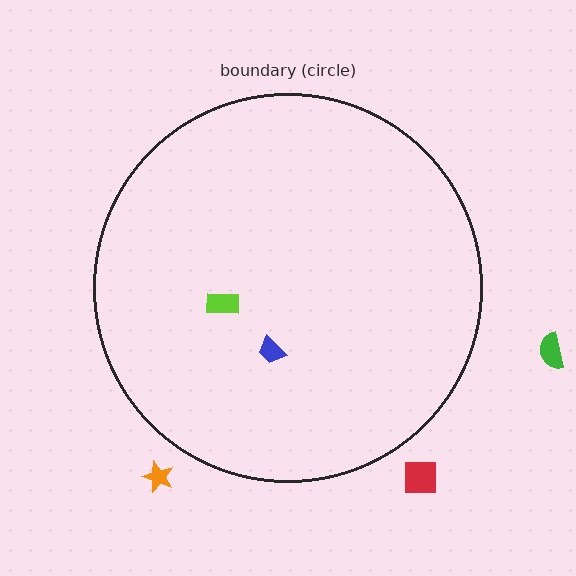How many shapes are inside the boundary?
2 inside, 3 outside.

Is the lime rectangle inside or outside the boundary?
Inside.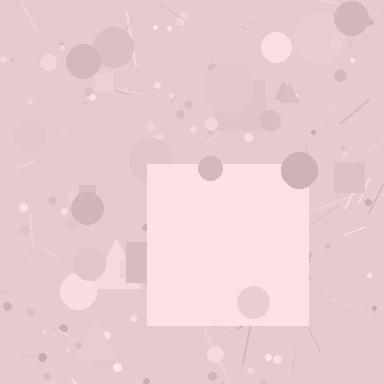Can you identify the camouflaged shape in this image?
The camouflaged shape is a square.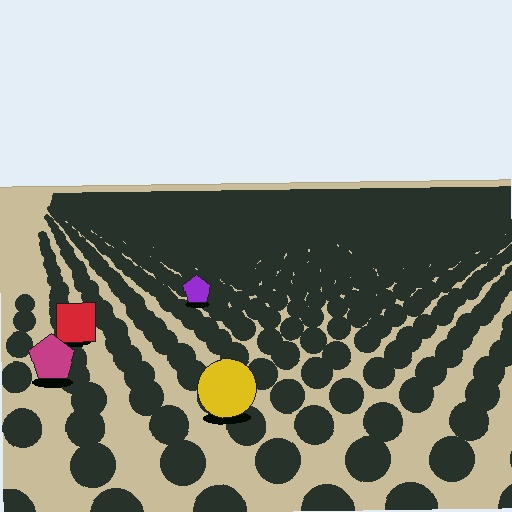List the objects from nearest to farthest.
From nearest to farthest: the yellow circle, the magenta pentagon, the red square, the purple pentagon.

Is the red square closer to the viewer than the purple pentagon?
Yes. The red square is closer — you can tell from the texture gradient: the ground texture is coarser near it.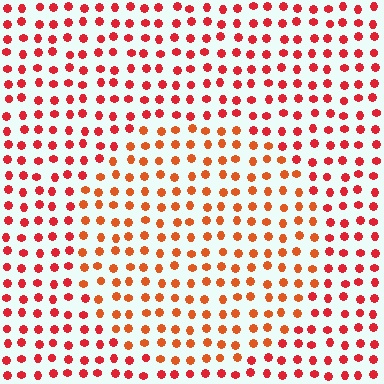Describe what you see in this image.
The image is filled with small red elements in a uniform arrangement. A circle-shaped region is visible where the elements are tinted to a slightly different hue, forming a subtle color boundary.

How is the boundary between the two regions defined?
The boundary is defined purely by a slight shift in hue (about 23 degrees). Spacing, size, and orientation are identical on both sides.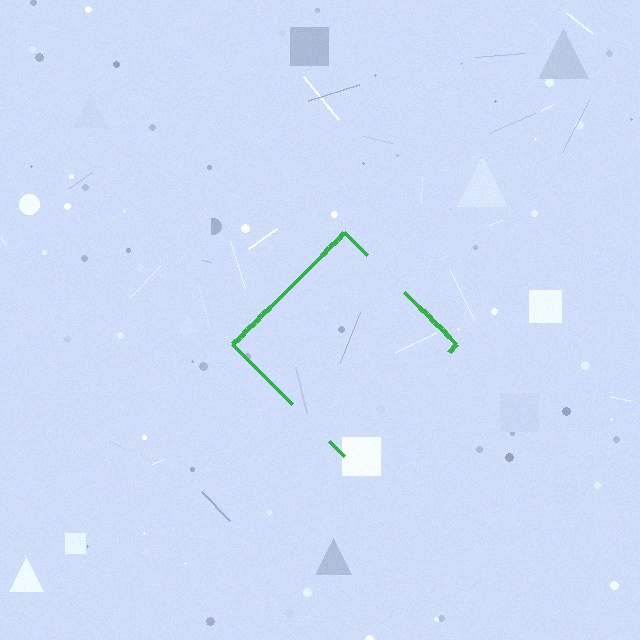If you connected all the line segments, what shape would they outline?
They would outline a diamond.